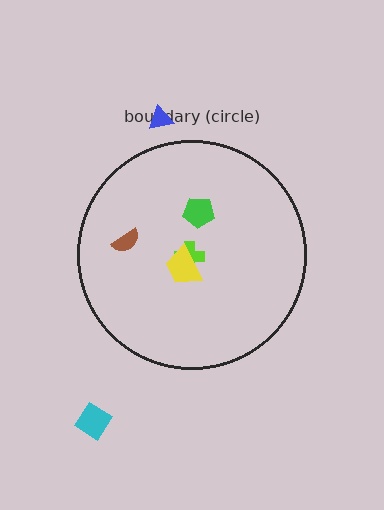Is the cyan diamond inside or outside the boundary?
Outside.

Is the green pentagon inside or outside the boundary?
Inside.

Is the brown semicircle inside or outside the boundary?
Inside.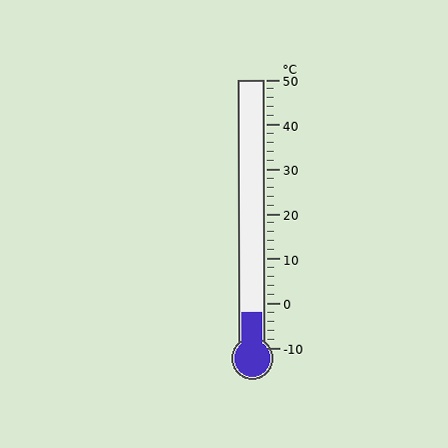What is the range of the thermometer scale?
The thermometer scale ranges from -10°C to 50°C.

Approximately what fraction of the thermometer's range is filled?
The thermometer is filled to approximately 15% of its range.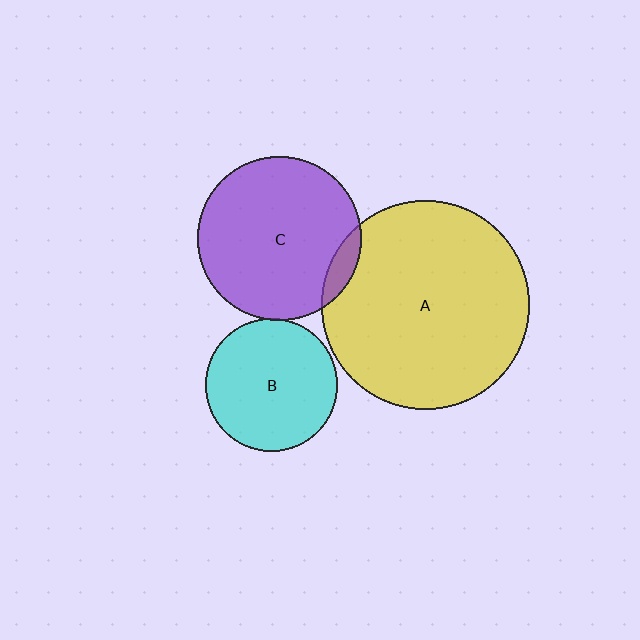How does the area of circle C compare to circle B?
Approximately 1.5 times.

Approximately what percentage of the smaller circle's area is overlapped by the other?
Approximately 10%.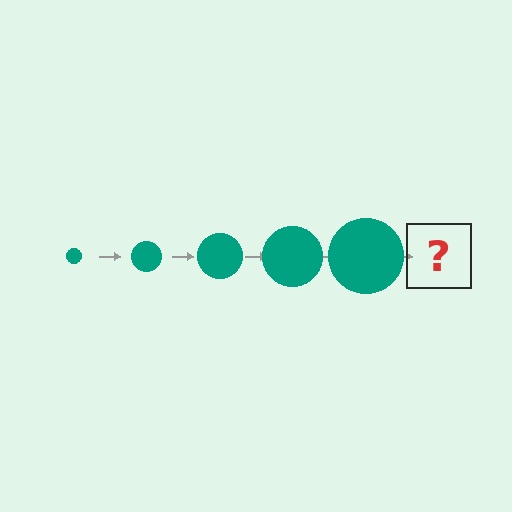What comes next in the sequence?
The next element should be a teal circle, larger than the previous one.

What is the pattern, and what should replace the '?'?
The pattern is that the circle gets progressively larger each step. The '?' should be a teal circle, larger than the previous one.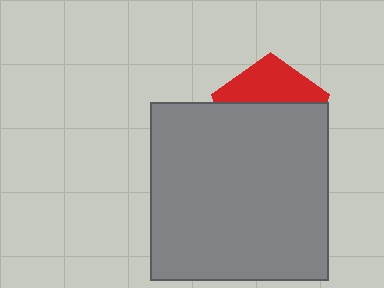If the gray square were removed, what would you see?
You would see the complete red pentagon.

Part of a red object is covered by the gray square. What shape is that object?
It is a pentagon.